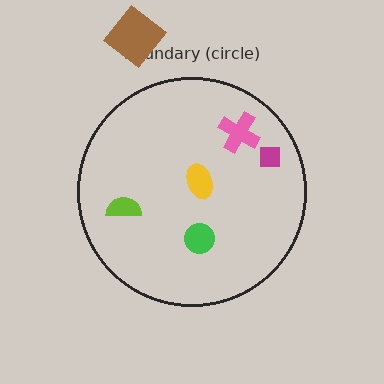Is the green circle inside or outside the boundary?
Inside.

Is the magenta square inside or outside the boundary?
Inside.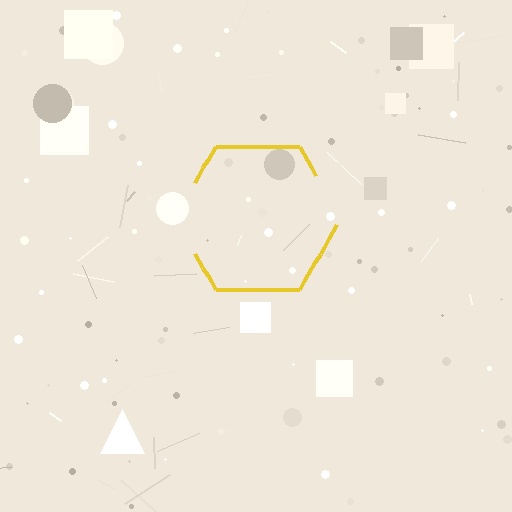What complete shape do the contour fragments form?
The contour fragments form a hexagon.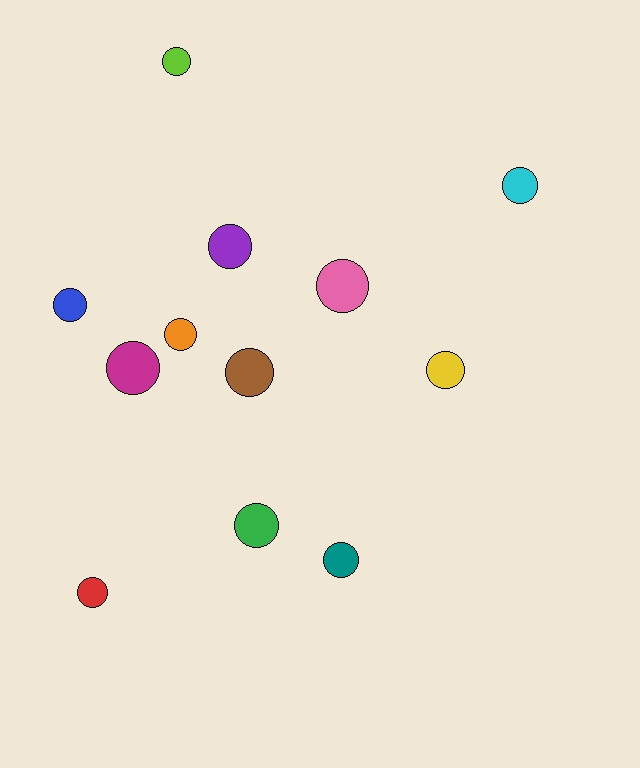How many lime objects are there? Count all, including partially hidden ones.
There is 1 lime object.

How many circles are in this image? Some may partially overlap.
There are 12 circles.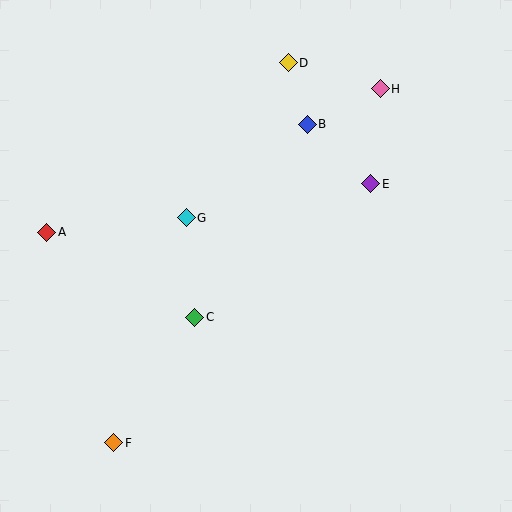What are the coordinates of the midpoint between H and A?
The midpoint between H and A is at (213, 161).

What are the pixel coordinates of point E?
Point E is at (371, 184).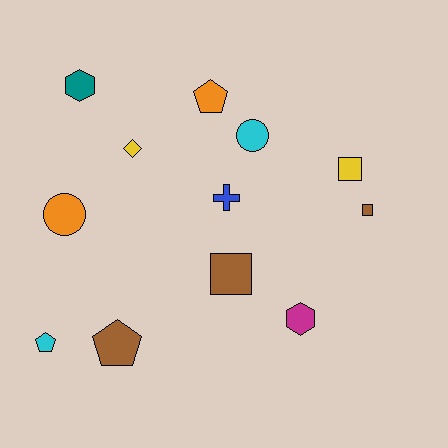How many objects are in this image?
There are 12 objects.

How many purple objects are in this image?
There are no purple objects.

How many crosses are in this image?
There is 1 cross.